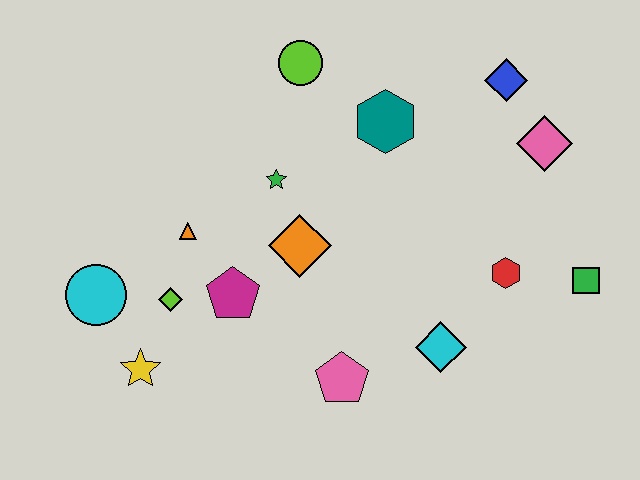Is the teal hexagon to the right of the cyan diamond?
No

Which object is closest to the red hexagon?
The green square is closest to the red hexagon.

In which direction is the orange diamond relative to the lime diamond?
The orange diamond is to the right of the lime diamond.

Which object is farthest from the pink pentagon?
The blue diamond is farthest from the pink pentagon.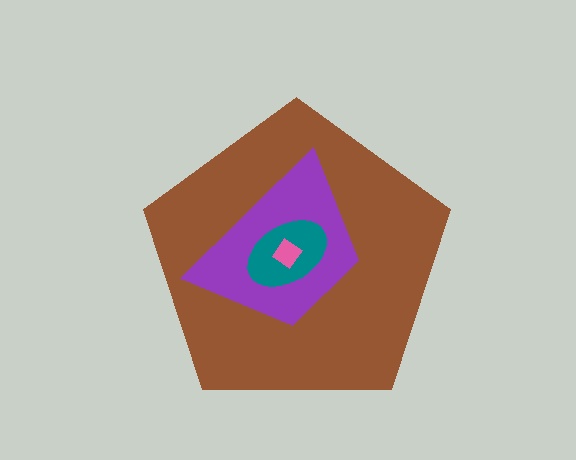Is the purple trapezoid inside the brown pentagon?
Yes.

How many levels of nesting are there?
4.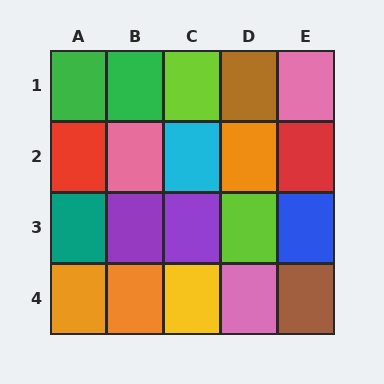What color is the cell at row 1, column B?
Green.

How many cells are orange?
3 cells are orange.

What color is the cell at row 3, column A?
Teal.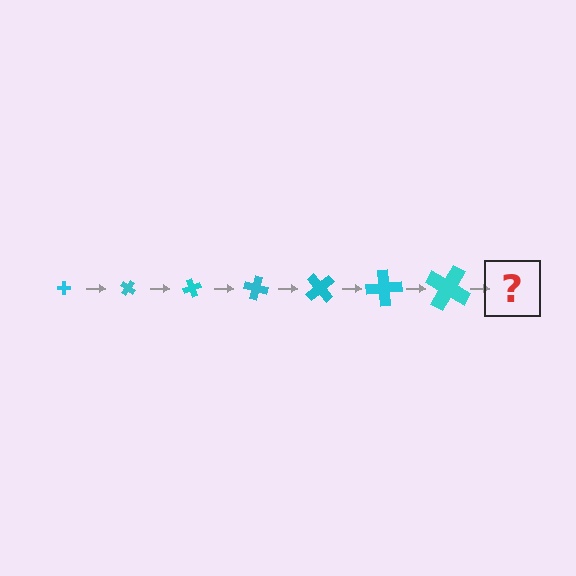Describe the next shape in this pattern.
It should be a cross, larger than the previous one and rotated 245 degrees from the start.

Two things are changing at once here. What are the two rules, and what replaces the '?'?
The two rules are that the cross grows larger each step and it rotates 35 degrees each step. The '?' should be a cross, larger than the previous one and rotated 245 degrees from the start.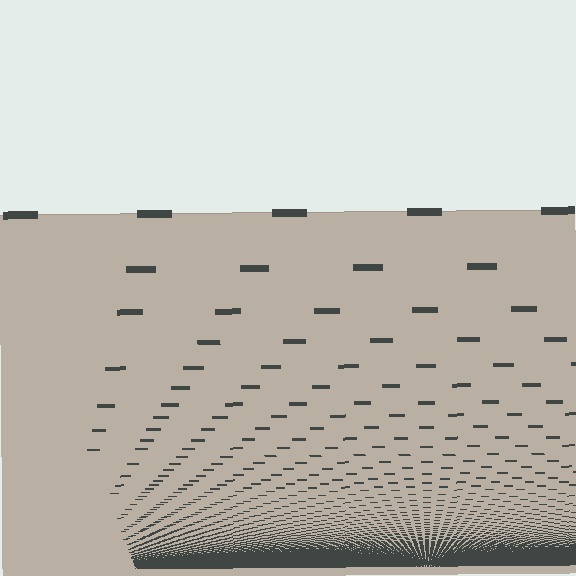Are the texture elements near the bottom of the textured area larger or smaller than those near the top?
Smaller. The gradient is inverted — elements near the bottom are smaller and denser.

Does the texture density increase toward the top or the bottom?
Density increases toward the bottom.